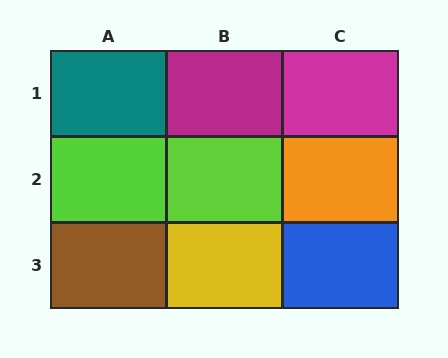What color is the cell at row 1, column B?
Magenta.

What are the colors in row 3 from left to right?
Brown, yellow, blue.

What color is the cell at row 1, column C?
Magenta.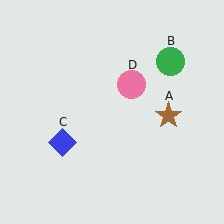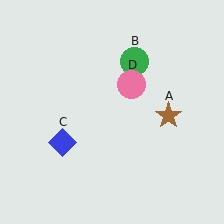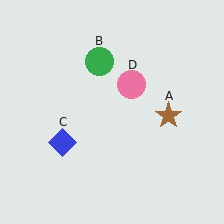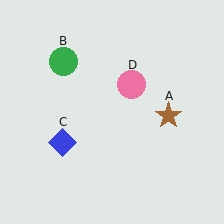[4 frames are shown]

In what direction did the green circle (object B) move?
The green circle (object B) moved left.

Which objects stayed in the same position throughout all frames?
Brown star (object A) and blue diamond (object C) and pink circle (object D) remained stationary.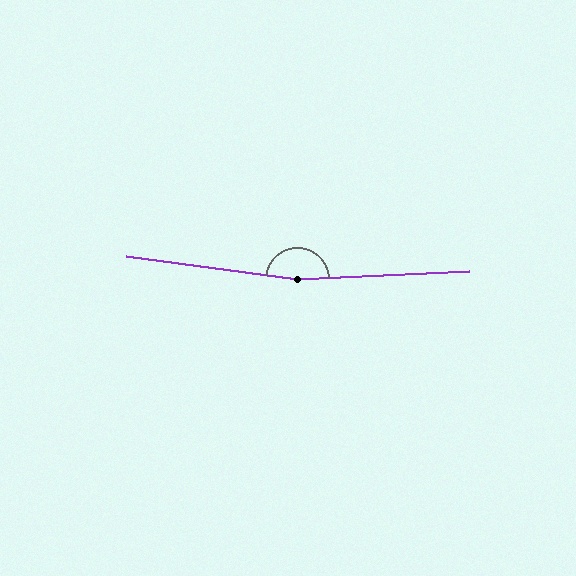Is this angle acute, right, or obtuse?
It is obtuse.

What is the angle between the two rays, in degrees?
Approximately 169 degrees.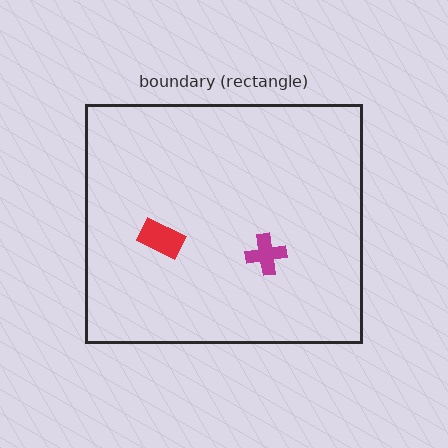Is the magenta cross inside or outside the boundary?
Inside.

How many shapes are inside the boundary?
2 inside, 0 outside.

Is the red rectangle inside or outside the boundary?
Inside.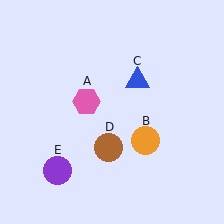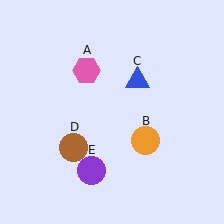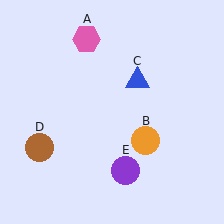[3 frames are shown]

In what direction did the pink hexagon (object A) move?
The pink hexagon (object A) moved up.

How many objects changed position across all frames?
3 objects changed position: pink hexagon (object A), brown circle (object D), purple circle (object E).